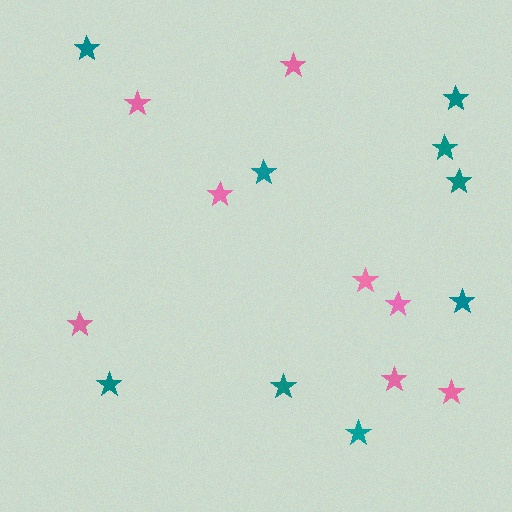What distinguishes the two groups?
There are 2 groups: one group of pink stars (8) and one group of teal stars (9).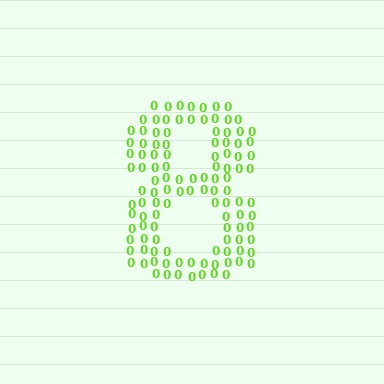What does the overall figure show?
The overall figure shows the digit 8.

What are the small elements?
The small elements are digit 0's.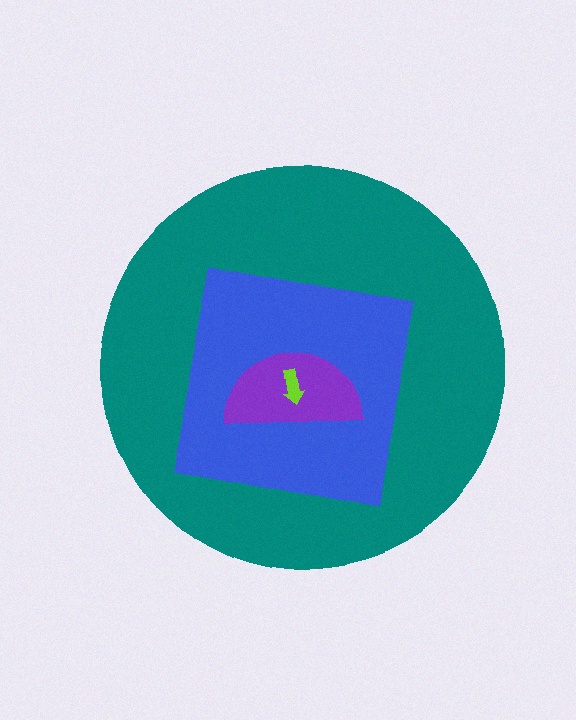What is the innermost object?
The lime arrow.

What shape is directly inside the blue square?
The purple semicircle.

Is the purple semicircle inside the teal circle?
Yes.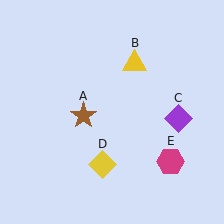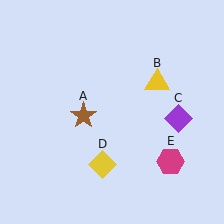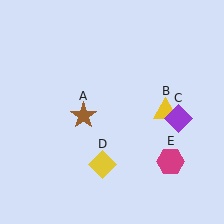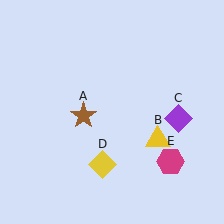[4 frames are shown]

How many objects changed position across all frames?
1 object changed position: yellow triangle (object B).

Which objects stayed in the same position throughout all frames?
Brown star (object A) and purple diamond (object C) and yellow diamond (object D) and magenta hexagon (object E) remained stationary.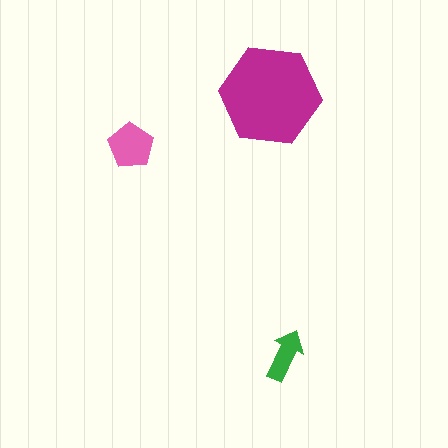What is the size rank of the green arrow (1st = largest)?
3rd.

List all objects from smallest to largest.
The green arrow, the pink pentagon, the magenta hexagon.